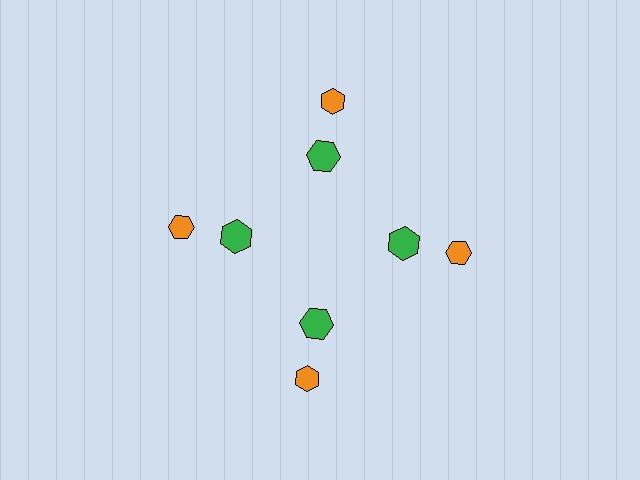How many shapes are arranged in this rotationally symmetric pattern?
There are 8 shapes, arranged in 4 groups of 2.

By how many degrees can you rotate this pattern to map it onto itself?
The pattern maps onto itself every 90 degrees of rotation.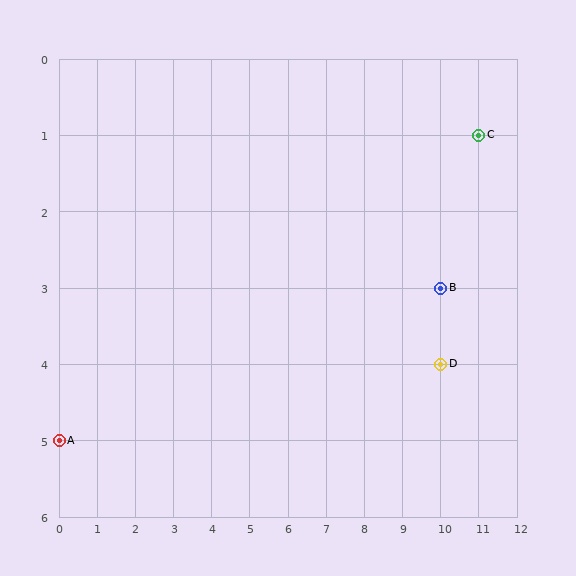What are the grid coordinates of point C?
Point C is at grid coordinates (11, 1).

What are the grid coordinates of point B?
Point B is at grid coordinates (10, 3).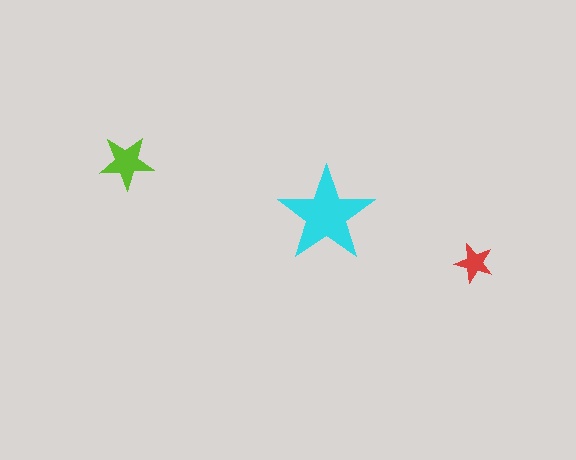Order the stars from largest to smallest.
the cyan one, the lime one, the red one.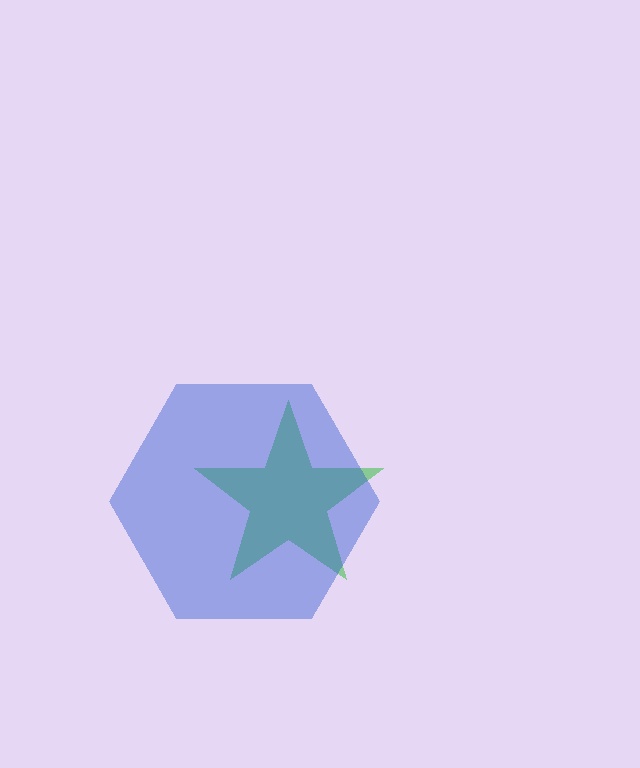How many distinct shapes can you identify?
There are 2 distinct shapes: a green star, a blue hexagon.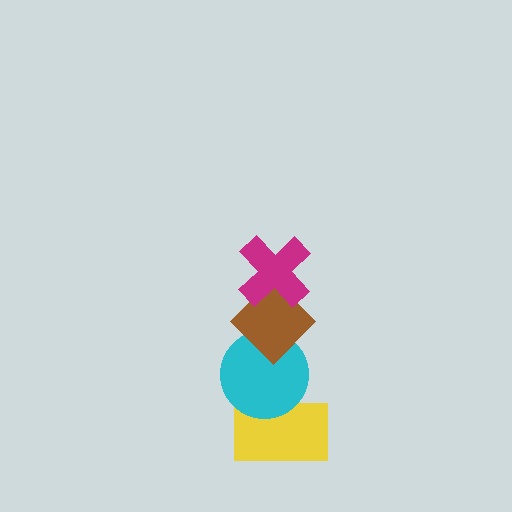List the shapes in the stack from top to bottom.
From top to bottom: the magenta cross, the brown diamond, the cyan circle, the yellow rectangle.